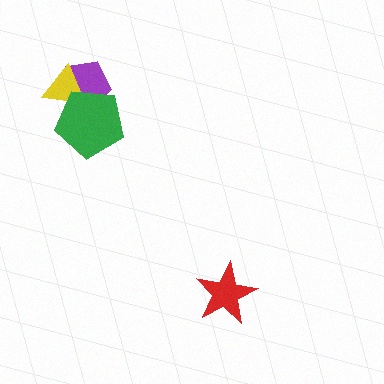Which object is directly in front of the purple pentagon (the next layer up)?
The yellow triangle is directly in front of the purple pentagon.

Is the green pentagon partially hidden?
No, no other shape covers it.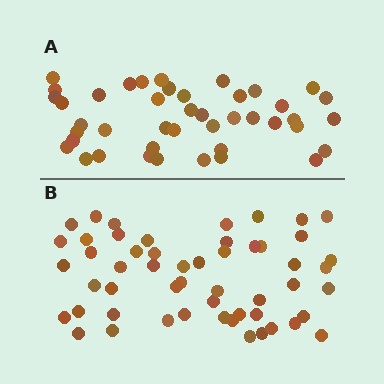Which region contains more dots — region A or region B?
Region B (the bottom region) has more dots.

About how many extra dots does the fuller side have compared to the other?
Region B has roughly 10 or so more dots than region A.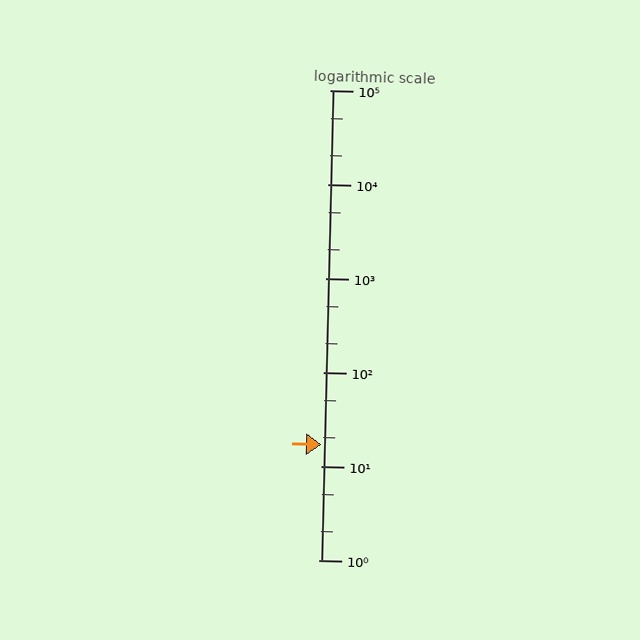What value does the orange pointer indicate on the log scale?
The pointer indicates approximately 17.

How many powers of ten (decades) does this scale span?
The scale spans 5 decades, from 1 to 100000.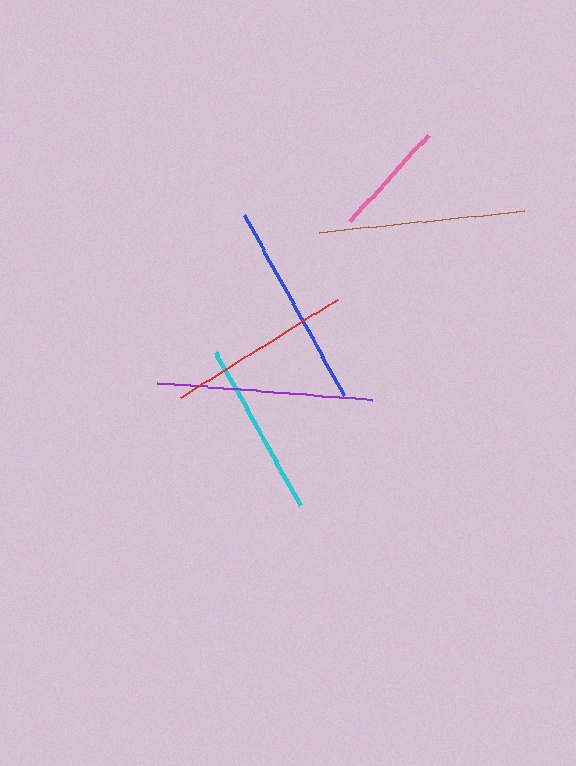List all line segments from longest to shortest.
From longest to shortest: purple, brown, blue, red, cyan, pink.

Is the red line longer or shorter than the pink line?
The red line is longer than the pink line.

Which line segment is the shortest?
The pink line is the shortest at approximately 117 pixels.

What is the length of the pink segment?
The pink segment is approximately 117 pixels long.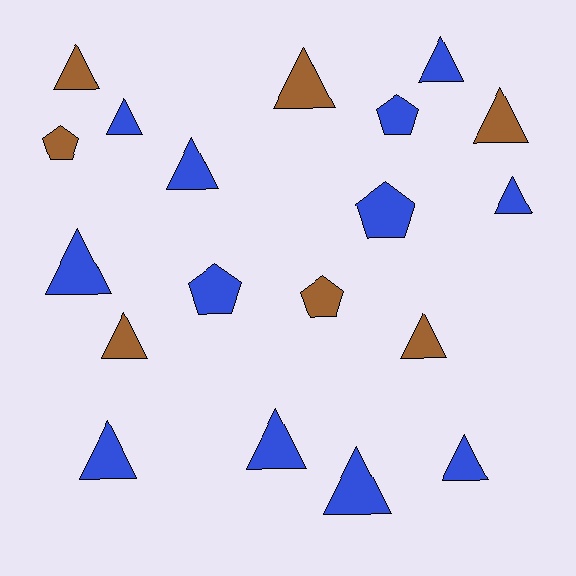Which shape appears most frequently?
Triangle, with 14 objects.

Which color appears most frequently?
Blue, with 12 objects.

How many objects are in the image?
There are 19 objects.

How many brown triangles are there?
There are 5 brown triangles.